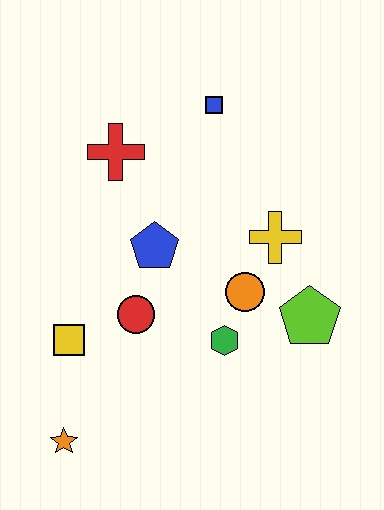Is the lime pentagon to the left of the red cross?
No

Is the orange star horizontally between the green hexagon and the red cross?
No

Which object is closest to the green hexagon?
The orange circle is closest to the green hexagon.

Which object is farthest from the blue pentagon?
The orange star is farthest from the blue pentagon.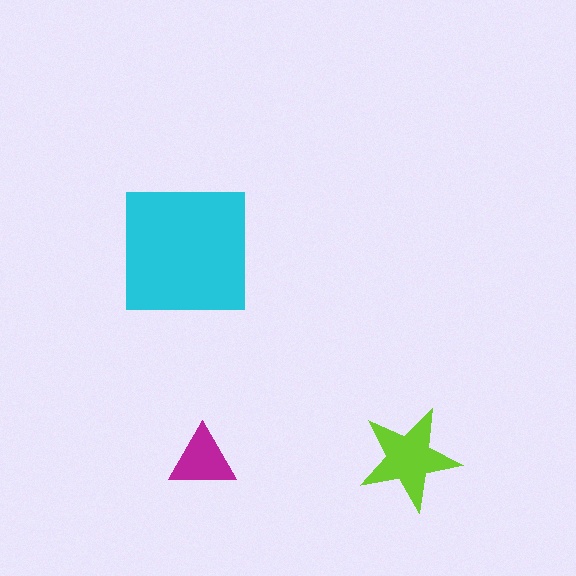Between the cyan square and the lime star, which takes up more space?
The cyan square.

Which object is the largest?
The cyan square.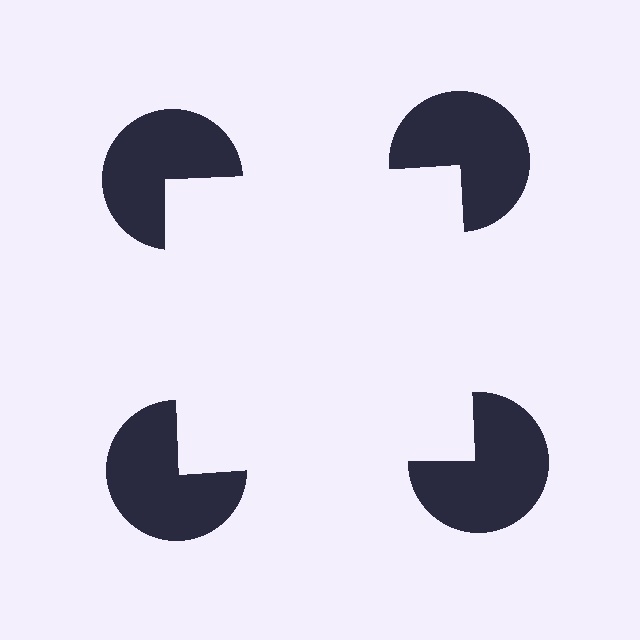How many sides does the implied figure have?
4 sides.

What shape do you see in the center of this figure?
An illusory square — its edges are inferred from the aligned wedge cuts in the pac-man discs, not physically drawn.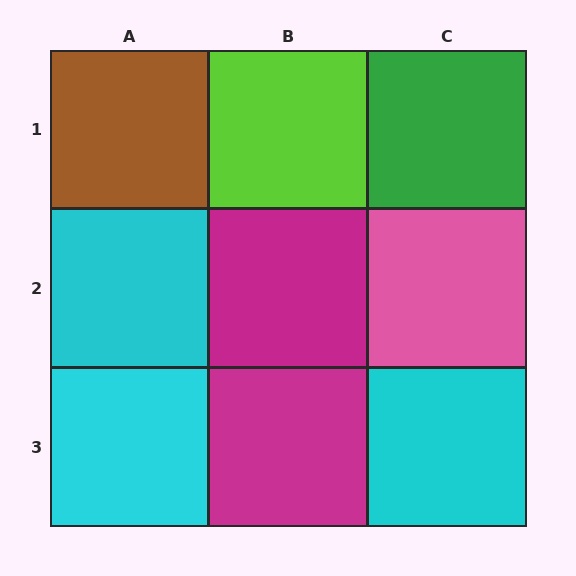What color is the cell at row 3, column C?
Cyan.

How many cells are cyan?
3 cells are cyan.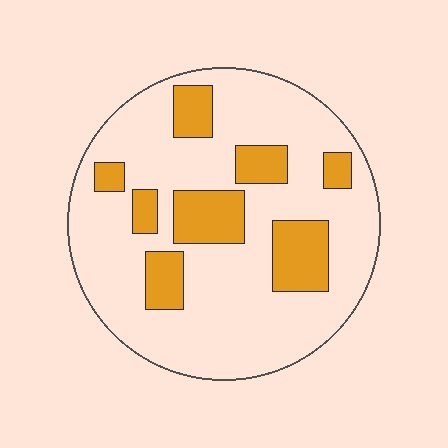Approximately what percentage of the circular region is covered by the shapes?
Approximately 25%.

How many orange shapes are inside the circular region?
8.